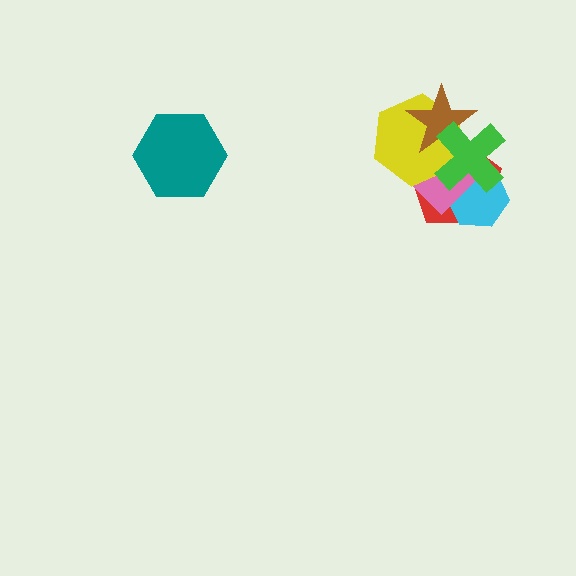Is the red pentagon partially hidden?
Yes, it is partially covered by another shape.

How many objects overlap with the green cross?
5 objects overlap with the green cross.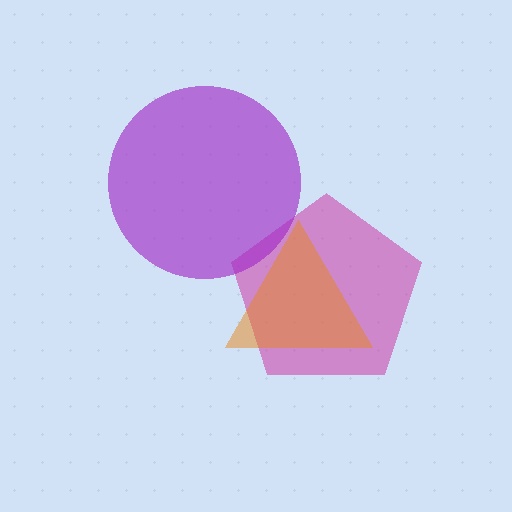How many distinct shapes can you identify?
There are 3 distinct shapes: a magenta pentagon, an orange triangle, a purple circle.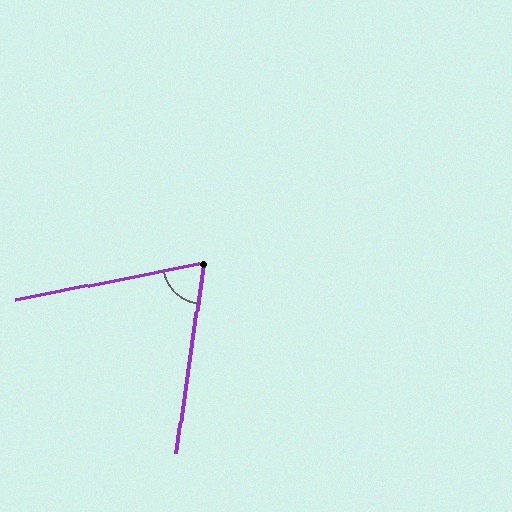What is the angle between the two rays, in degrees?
Approximately 71 degrees.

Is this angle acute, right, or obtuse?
It is acute.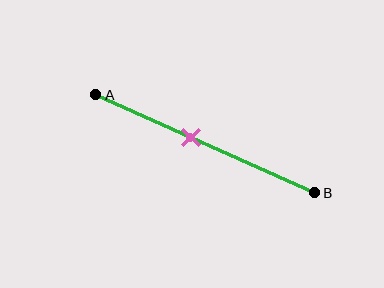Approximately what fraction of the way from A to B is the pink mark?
The pink mark is approximately 45% of the way from A to B.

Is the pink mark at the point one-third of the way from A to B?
No, the mark is at about 45% from A, not at the 33% one-third point.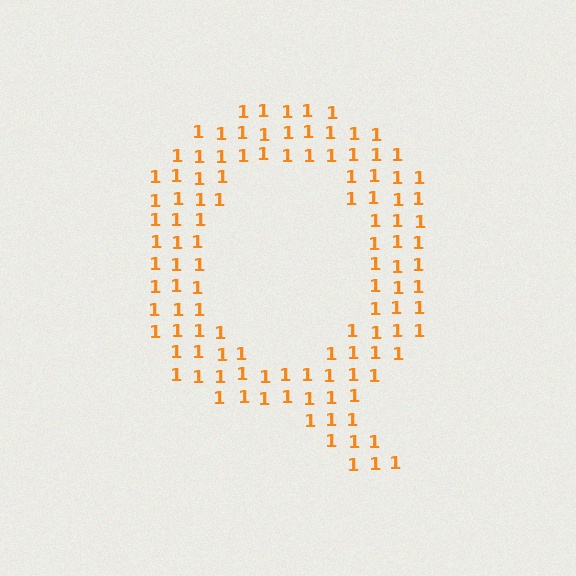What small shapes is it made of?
It is made of small digit 1's.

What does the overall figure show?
The overall figure shows the letter Q.